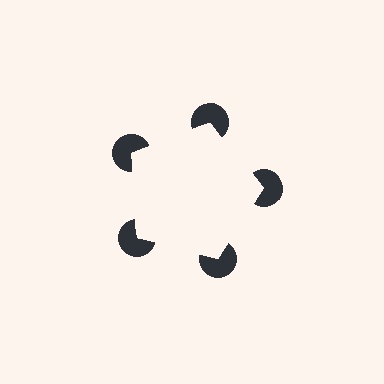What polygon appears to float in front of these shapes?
An illusory pentagon — its edges are inferred from the aligned wedge cuts in the pac-man discs, not physically drawn.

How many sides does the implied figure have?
5 sides.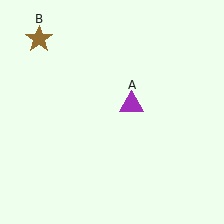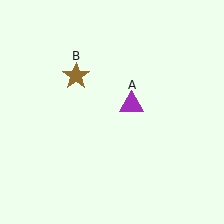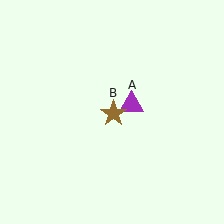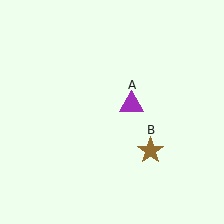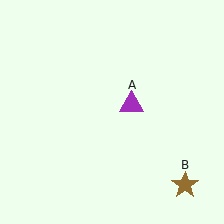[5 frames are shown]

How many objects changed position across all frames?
1 object changed position: brown star (object B).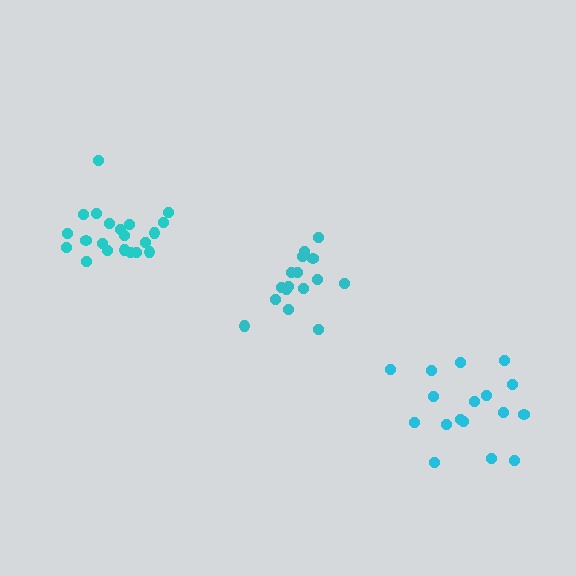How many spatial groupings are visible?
There are 3 spatial groupings.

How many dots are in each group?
Group 1: 17 dots, Group 2: 16 dots, Group 3: 21 dots (54 total).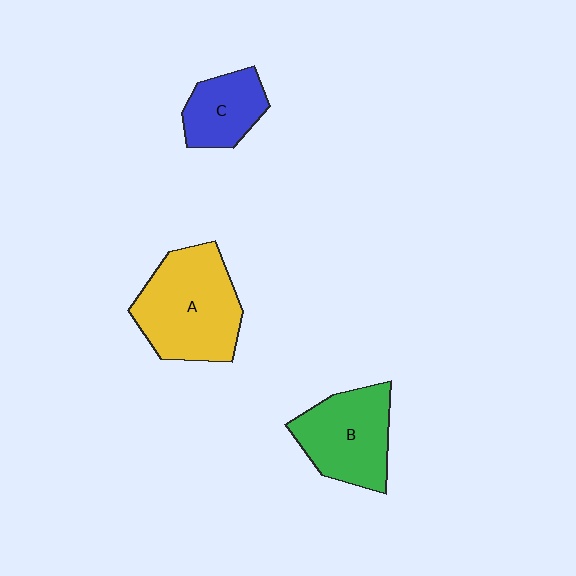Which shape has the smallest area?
Shape C (blue).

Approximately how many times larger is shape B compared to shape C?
Approximately 1.5 times.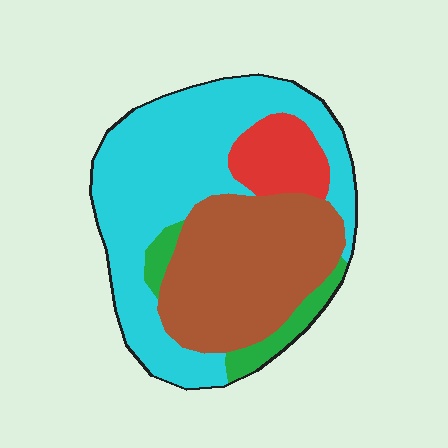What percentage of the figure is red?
Red takes up less than a quarter of the figure.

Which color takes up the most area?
Cyan, at roughly 50%.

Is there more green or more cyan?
Cyan.